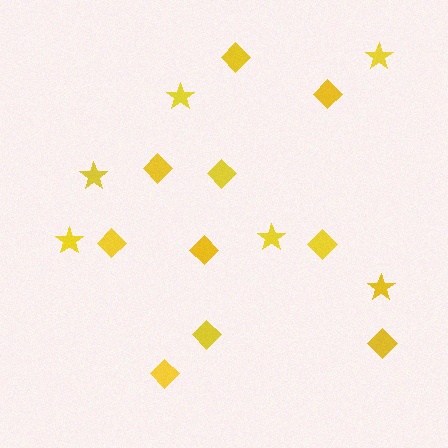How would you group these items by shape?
There are 2 groups: one group of diamonds (10) and one group of stars (6).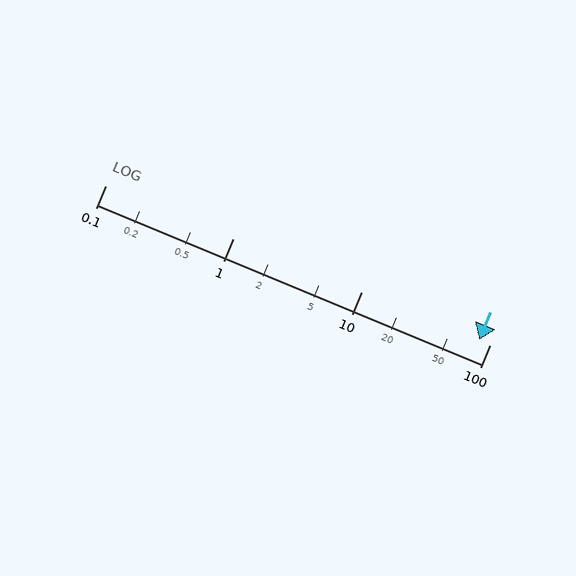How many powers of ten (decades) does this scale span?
The scale spans 3 decades, from 0.1 to 100.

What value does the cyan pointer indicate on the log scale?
The pointer indicates approximately 82.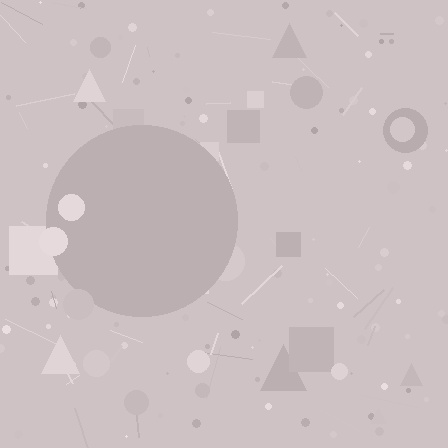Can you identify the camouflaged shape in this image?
The camouflaged shape is a circle.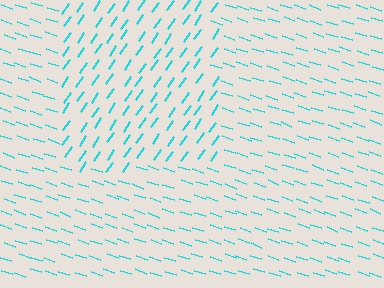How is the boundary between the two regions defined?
The boundary is defined purely by a change in line orientation (approximately 74 degrees difference). All lines are the same color and thickness.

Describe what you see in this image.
The image is filled with small cyan line segments. A rectangle region in the image has lines oriented differently from the surrounding lines, creating a visible texture boundary.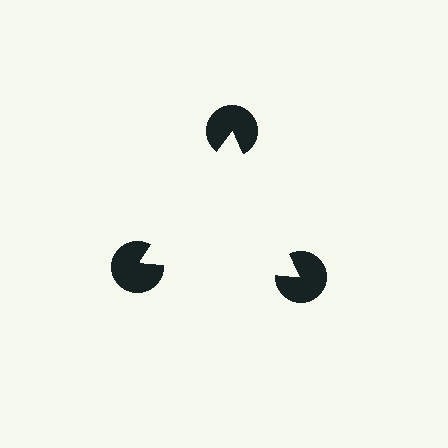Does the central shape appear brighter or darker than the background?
It typically appears slightly brighter than the background, even though no actual brightness change is drawn.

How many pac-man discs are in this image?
There are 3 — one at each vertex of the illusory triangle.